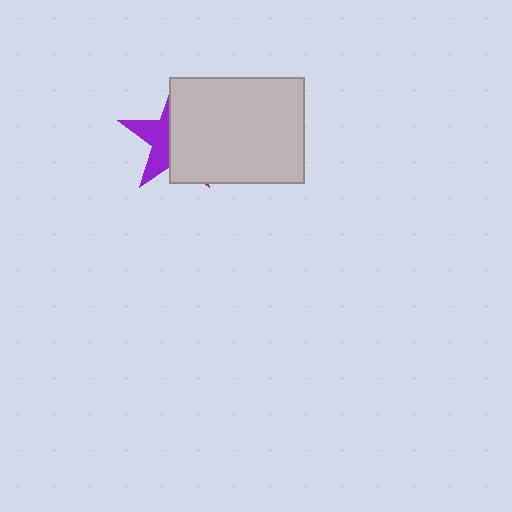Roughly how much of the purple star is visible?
A small part of it is visible (roughly 41%).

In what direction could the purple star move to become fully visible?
The purple star could move left. That would shift it out from behind the light gray rectangle entirely.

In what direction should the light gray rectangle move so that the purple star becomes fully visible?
The light gray rectangle should move right. That is the shortest direction to clear the overlap and leave the purple star fully visible.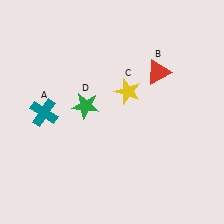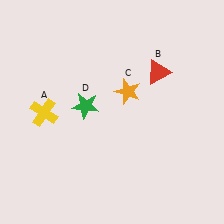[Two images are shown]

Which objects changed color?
A changed from teal to yellow. C changed from yellow to orange.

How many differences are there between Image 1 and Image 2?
There are 2 differences between the two images.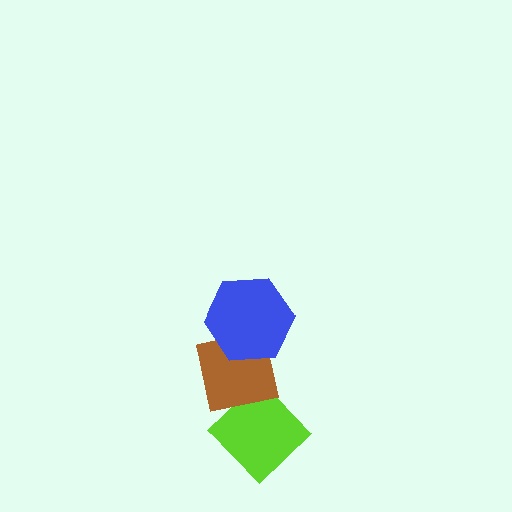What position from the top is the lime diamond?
The lime diamond is 3rd from the top.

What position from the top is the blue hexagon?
The blue hexagon is 1st from the top.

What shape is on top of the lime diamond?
The brown square is on top of the lime diamond.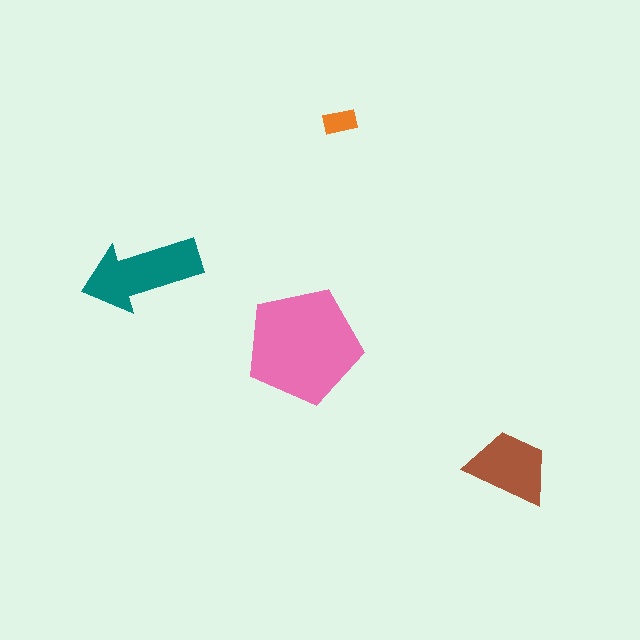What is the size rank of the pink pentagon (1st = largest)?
1st.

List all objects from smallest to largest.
The orange rectangle, the brown trapezoid, the teal arrow, the pink pentagon.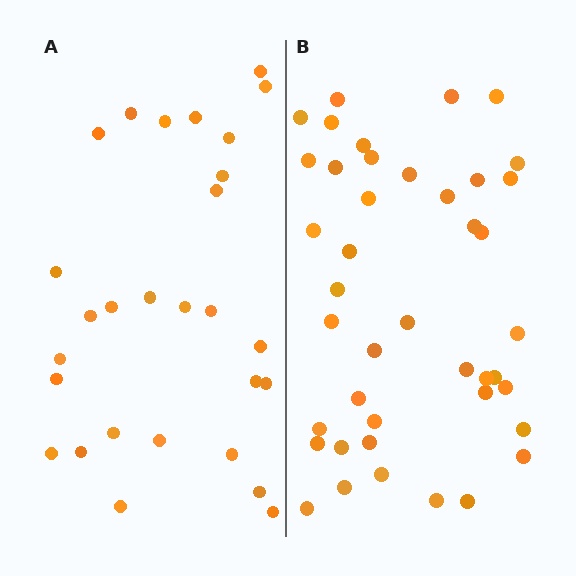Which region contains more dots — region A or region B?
Region B (the right region) has more dots.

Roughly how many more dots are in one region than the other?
Region B has approximately 15 more dots than region A.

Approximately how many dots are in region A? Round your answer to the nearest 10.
About 30 dots. (The exact count is 28, which rounds to 30.)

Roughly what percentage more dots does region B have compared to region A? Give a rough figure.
About 50% more.